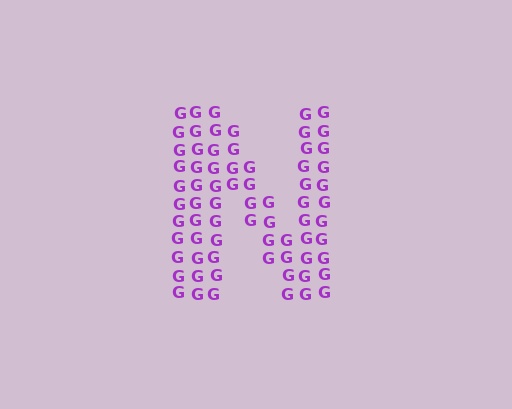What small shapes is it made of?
It is made of small letter G's.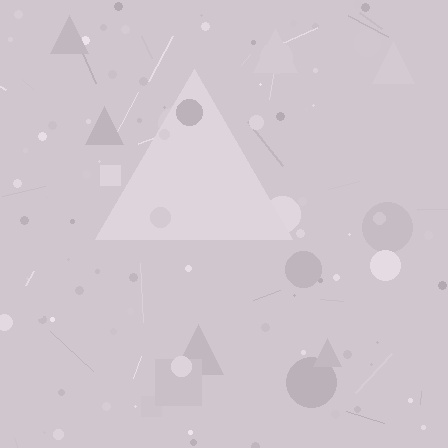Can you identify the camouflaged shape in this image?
The camouflaged shape is a triangle.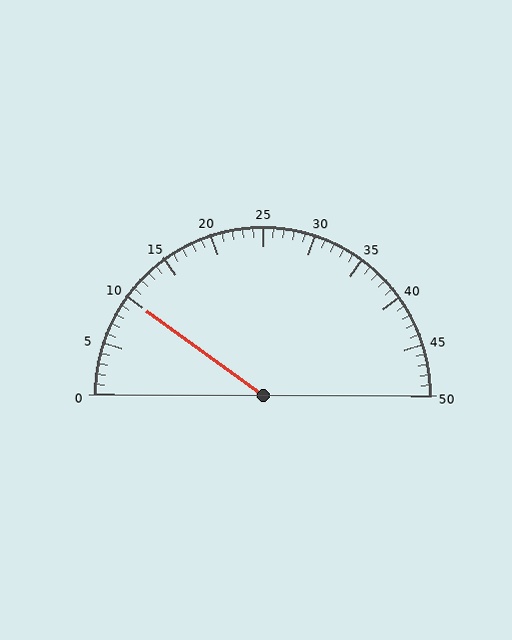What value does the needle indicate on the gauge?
The needle indicates approximately 10.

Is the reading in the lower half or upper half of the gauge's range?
The reading is in the lower half of the range (0 to 50).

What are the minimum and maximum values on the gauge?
The gauge ranges from 0 to 50.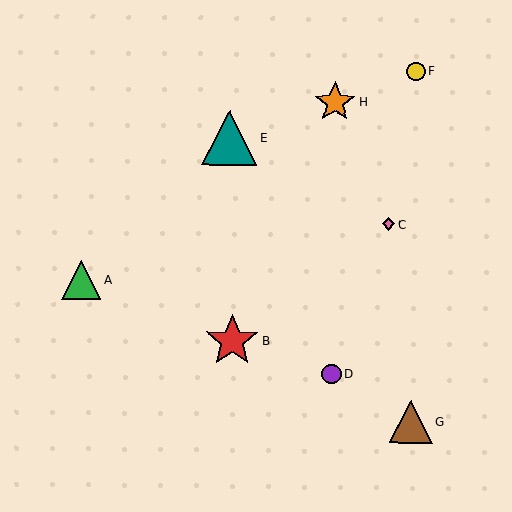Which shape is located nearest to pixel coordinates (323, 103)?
The orange star (labeled H) at (335, 102) is nearest to that location.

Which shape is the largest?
The teal triangle (labeled E) is the largest.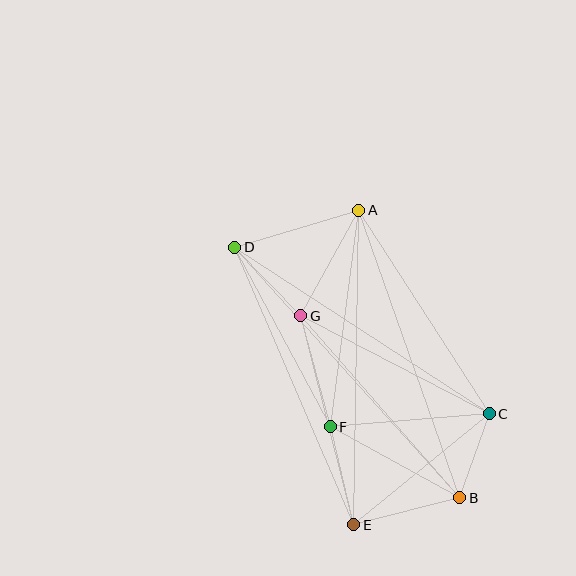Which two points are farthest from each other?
Points B and D are farthest from each other.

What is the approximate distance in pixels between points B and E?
The distance between B and E is approximately 109 pixels.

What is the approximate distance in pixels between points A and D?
The distance between A and D is approximately 130 pixels.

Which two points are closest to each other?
Points B and C are closest to each other.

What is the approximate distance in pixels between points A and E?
The distance between A and E is approximately 315 pixels.